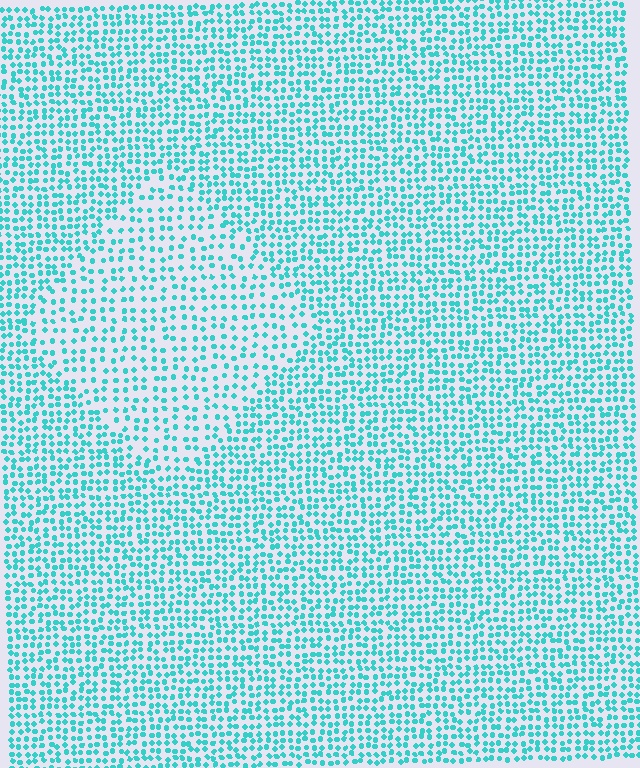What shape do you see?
I see a diamond.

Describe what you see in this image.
The image contains small cyan elements arranged at two different densities. A diamond-shaped region is visible where the elements are less densely packed than the surrounding area.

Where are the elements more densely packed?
The elements are more densely packed outside the diamond boundary.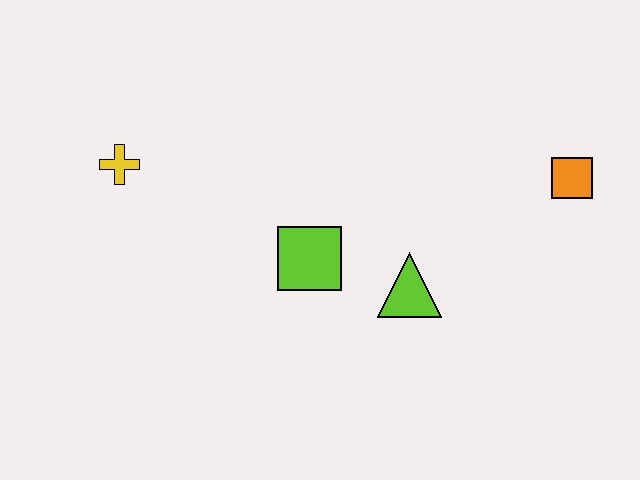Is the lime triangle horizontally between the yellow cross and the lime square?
No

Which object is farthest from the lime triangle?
The yellow cross is farthest from the lime triangle.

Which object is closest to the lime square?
The lime triangle is closest to the lime square.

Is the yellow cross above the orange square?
Yes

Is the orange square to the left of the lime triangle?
No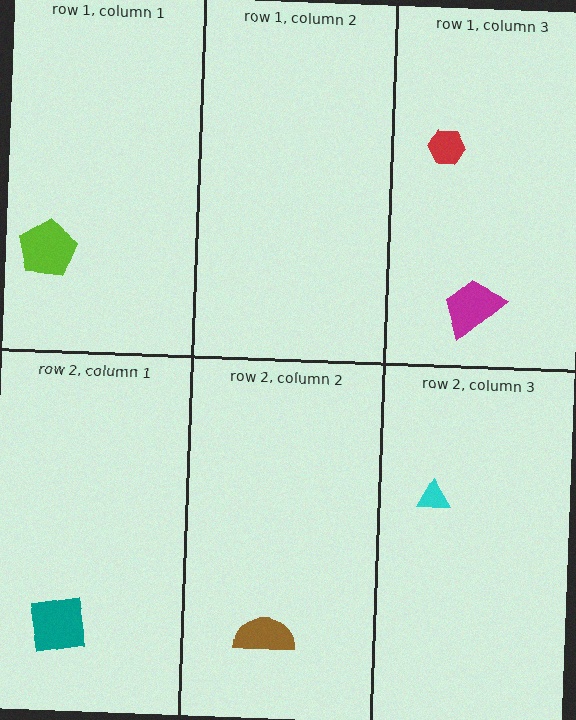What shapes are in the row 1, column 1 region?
The lime pentagon.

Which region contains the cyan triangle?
The row 2, column 3 region.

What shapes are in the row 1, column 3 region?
The magenta trapezoid, the red hexagon.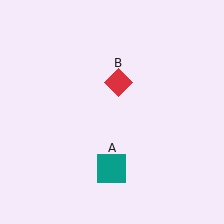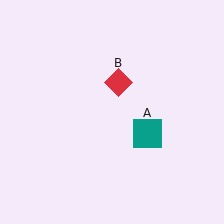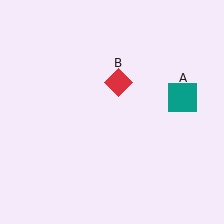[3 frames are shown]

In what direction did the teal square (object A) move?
The teal square (object A) moved up and to the right.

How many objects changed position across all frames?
1 object changed position: teal square (object A).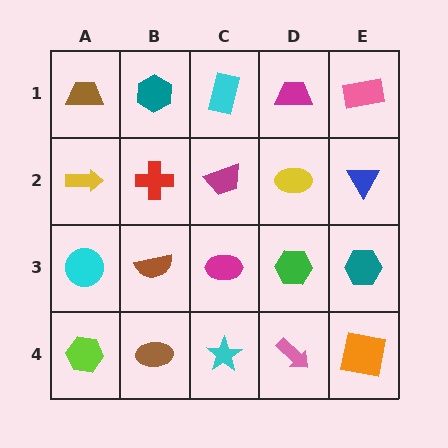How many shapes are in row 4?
5 shapes.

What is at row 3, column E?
A teal hexagon.